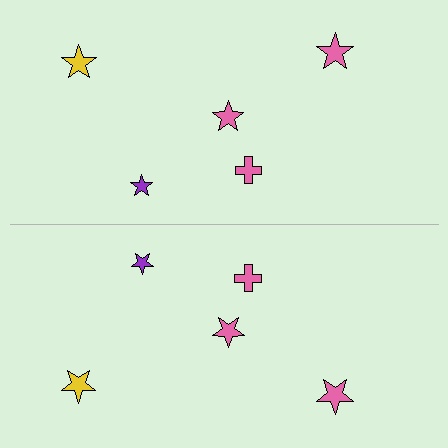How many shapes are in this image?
There are 10 shapes in this image.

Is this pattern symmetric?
Yes, this pattern has bilateral (reflection) symmetry.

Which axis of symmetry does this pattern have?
The pattern has a horizontal axis of symmetry running through the center of the image.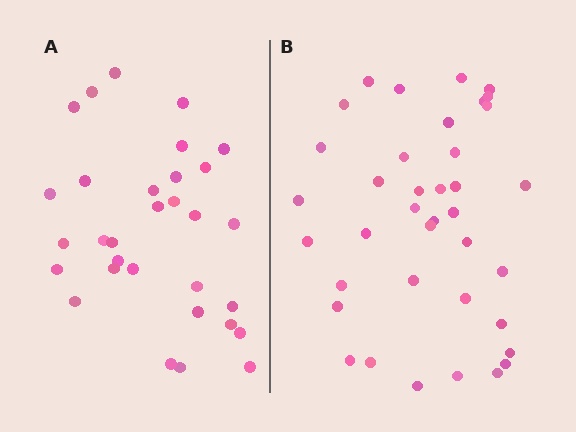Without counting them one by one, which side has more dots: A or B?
Region B (the right region) has more dots.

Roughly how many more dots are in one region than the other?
Region B has roughly 8 or so more dots than region A.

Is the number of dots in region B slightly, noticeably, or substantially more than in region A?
Region B has only slightly more — the two regions are fairly close. The ratio is roughly 1.2 to 1.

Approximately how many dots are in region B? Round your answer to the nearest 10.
About 40 dots. (The exact count is 38, which rounds to 40.)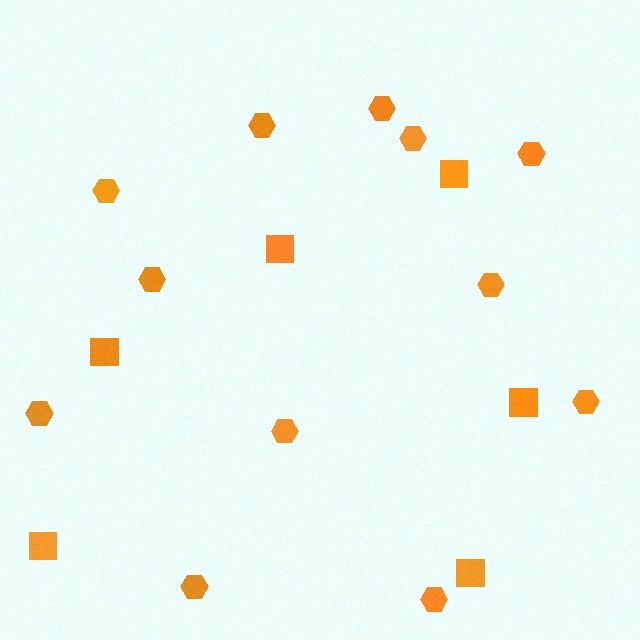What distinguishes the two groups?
There are 2 groups: one group of hexagons (12) and one group of squares (6).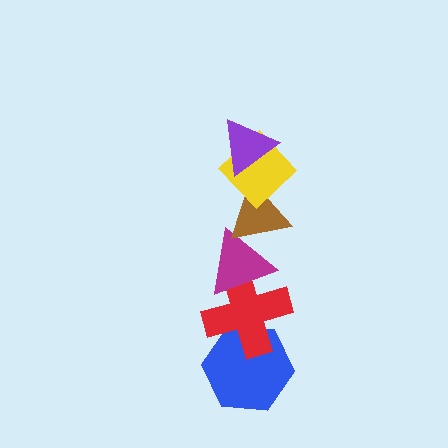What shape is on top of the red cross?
The magenta triangle is on top of the red cross.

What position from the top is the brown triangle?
The brown triangle is 3rd from the top.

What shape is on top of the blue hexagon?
The red cross is on top of the blue hexagon.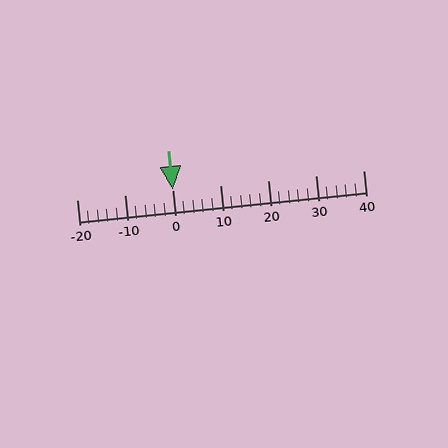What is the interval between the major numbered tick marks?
The major tick marks are spaced 10 units apart.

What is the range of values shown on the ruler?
The ruler shows values from -20 to 40.